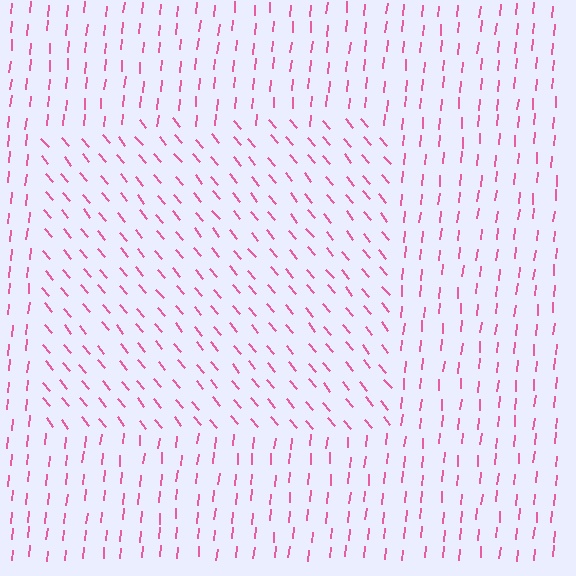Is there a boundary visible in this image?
Yes, there is a texture boundary formed by a change in line orientation.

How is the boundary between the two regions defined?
The boundary is defined purely by a change in line orientation (approximately 45 degrees difference). All lines are the same color and thickness.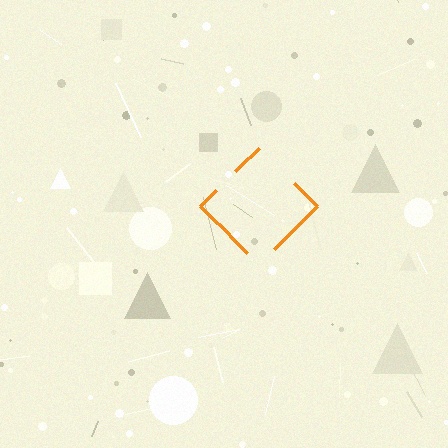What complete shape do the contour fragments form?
The contour fragments form a diamond.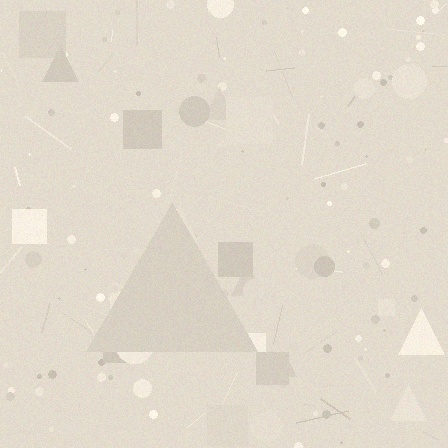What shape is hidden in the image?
A triangle is hidden in the image.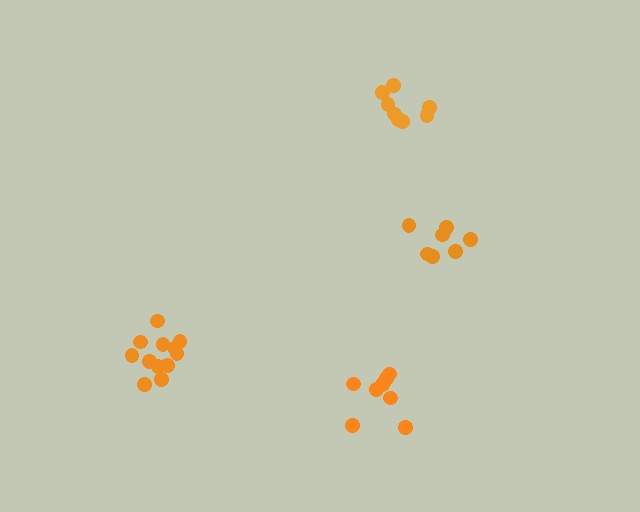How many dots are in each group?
Group 1: 8 dots, Group 2: 7 dots, Group 3: 12 dots, Group 4: 8 dots (35 total).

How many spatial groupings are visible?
There are 4 spatial groupings.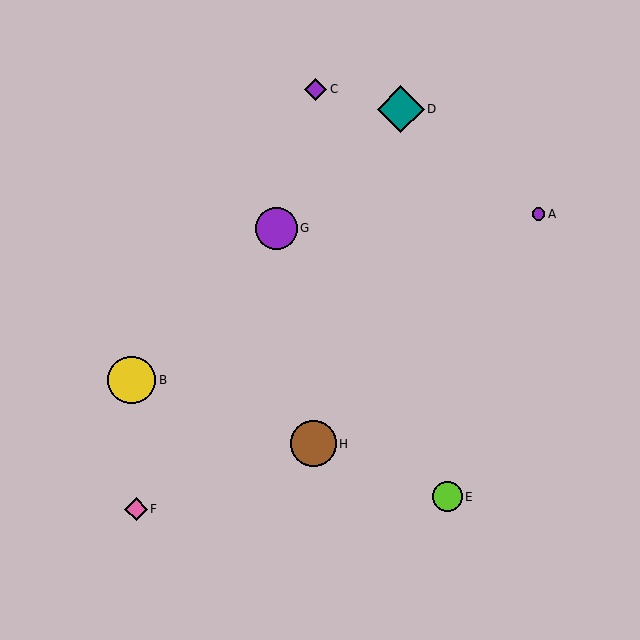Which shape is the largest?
The yellow circle (labeled B) is the largest.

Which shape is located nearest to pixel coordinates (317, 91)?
The purple diamond (labeled C) at (316, 89) is nearest to that location.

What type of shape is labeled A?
Shape A is a purple circle.